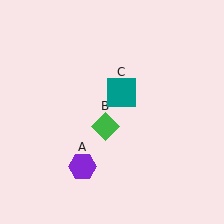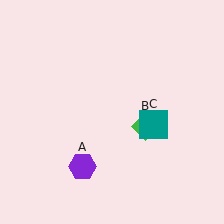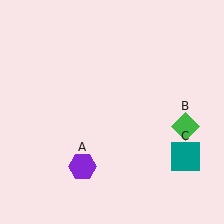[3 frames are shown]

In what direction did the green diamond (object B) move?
The green diamond (object B) moved right.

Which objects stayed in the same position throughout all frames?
Purple hexagon (object A) remained stationary.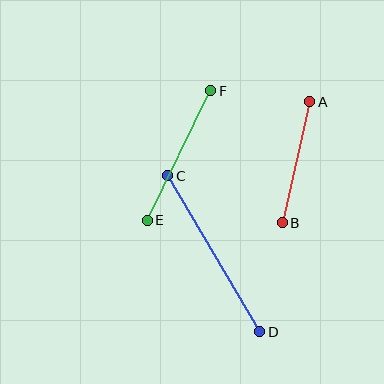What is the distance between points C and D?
The distance is approximately 181 pixels.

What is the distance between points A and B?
The distance is approximately 124 pixels.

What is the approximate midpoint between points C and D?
The midpoint is at approximately (214, 254) pixels.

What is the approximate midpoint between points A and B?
The midpoint is at approximately (296, 162) pixels.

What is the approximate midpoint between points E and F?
The midpoint is at approximately (179, 155) pixels.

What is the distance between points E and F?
The distance is approximately 144 pixels.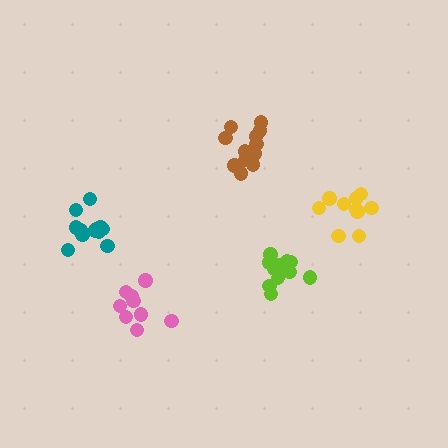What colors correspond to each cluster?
The clusters are colored: lime, brown, pink, teal, yellow.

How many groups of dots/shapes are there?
There are 5 groups.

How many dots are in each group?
Group 1: 12 dots, Group 2: 13 dots, Group 3: 9 dots, Group 4: 12 dots, Group 5: 10 dots (56 total).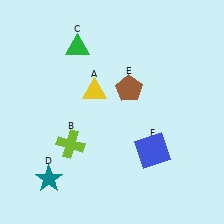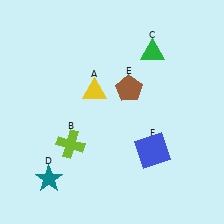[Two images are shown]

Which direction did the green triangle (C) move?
The green triangle (C) moved right.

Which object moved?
The green triangle (C) moved right.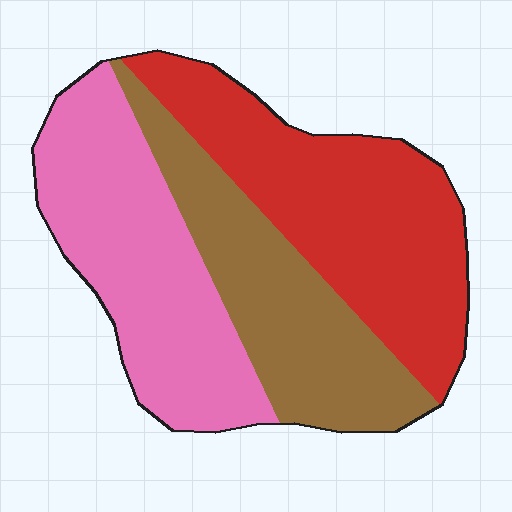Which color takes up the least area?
Brown, at roughly 30%.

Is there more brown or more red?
Red.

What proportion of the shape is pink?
Pink covers around 35% of the shape.